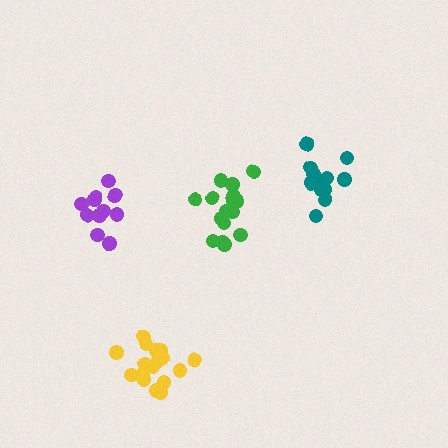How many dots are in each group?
Group 1: 17 dots, Group 2: 11 dots, Group 3: 12 dots, Group 4: 17 dots (57 total).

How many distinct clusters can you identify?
There are 4 distinct clusters.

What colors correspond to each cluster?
The clusters are colored: yellow, purple, teal, green.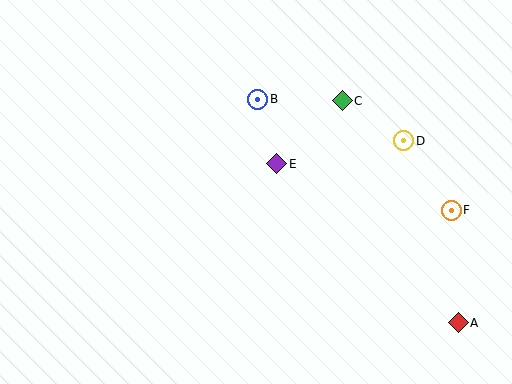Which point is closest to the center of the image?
Point E at (277, 164) is closest to the center.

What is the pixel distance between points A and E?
The distance between A and E is 241 pixels.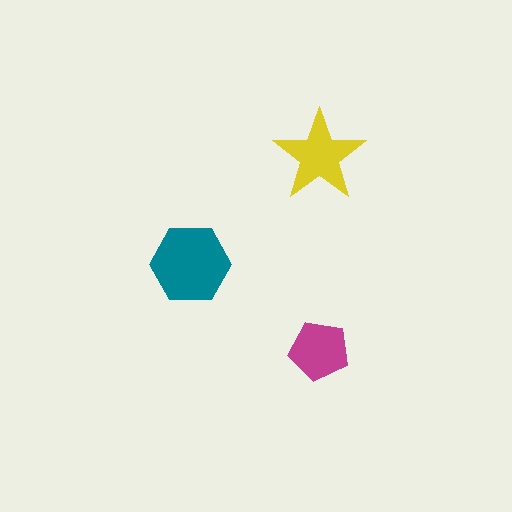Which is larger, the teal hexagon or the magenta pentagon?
The teal hexagon.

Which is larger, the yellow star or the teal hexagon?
The teal hexagon.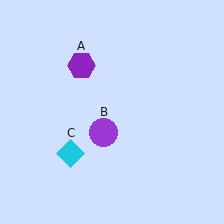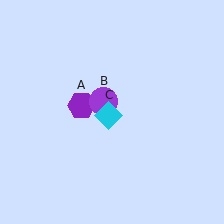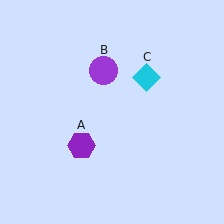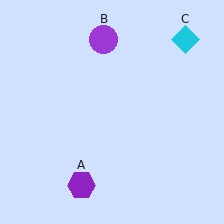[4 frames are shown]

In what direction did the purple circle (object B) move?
The purple circle (object B) moved up.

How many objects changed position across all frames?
3 objects changed position: purple hexagon (object A), purple circle (object B), cyan diamond (object C).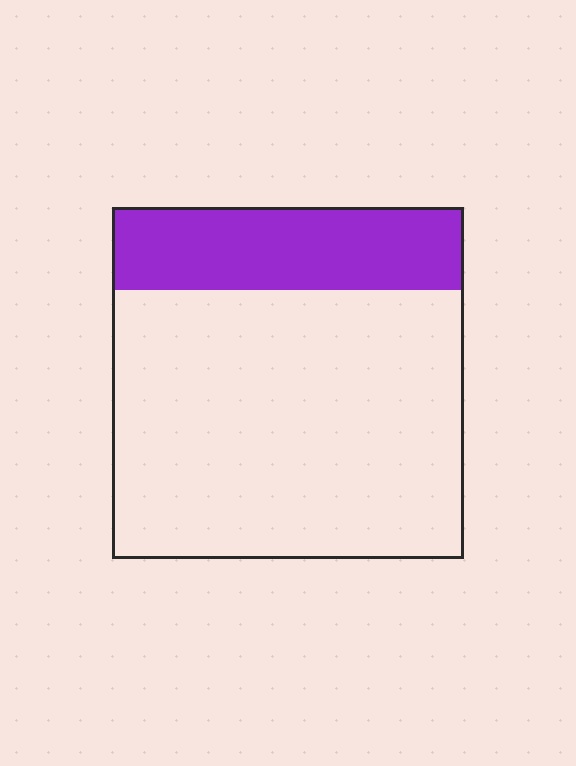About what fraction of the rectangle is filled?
About one quarter (1/4).